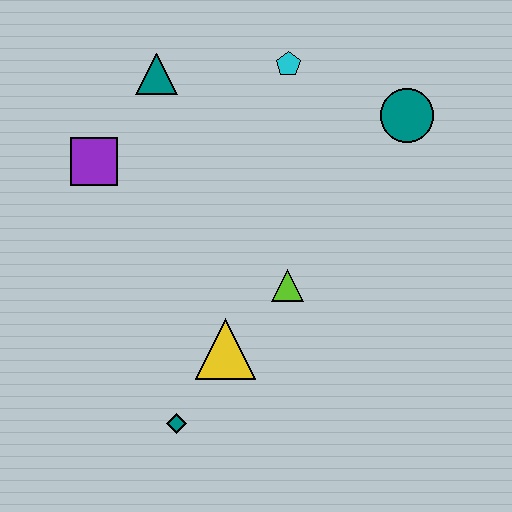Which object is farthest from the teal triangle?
The teal diamond is farthest from the teal triangle.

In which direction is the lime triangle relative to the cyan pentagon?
The lime triangle is below the cyan pentagon.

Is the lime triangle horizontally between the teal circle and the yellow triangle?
Yes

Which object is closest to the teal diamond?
The yellow triangle is closest to the teal diamond.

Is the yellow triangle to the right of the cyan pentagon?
No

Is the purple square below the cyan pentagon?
Yes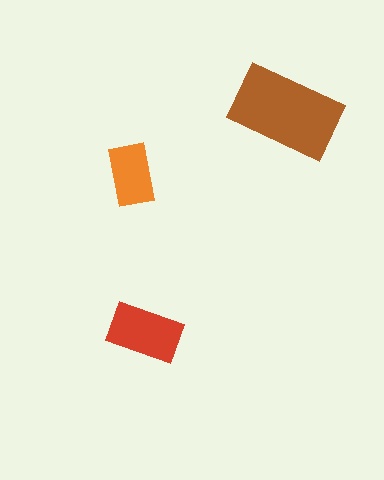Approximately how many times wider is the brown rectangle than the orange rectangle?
About 1.5 times wider.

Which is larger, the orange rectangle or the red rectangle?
The red one.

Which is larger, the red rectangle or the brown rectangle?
The brown one.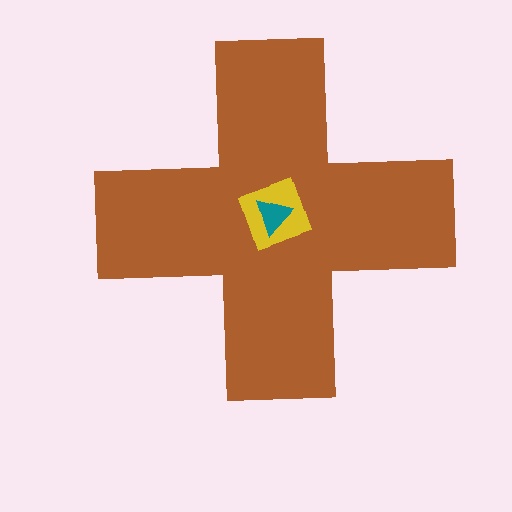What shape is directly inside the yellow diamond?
The teal triangle.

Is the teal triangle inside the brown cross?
Yes.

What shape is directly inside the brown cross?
The yellow diamond.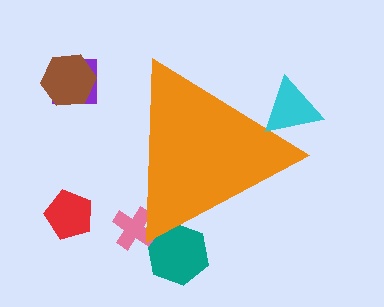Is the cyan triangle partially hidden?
No, the cyan triangle is fully visible.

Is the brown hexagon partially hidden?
No, the brown hexagon is fully visible.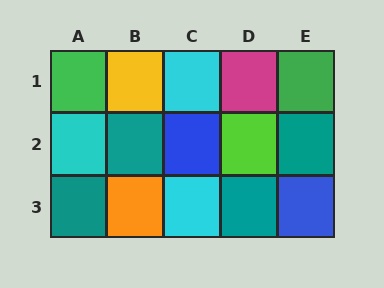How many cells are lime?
1 cell is lime.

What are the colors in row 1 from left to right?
Green, yellow, cyan, magenta, green.